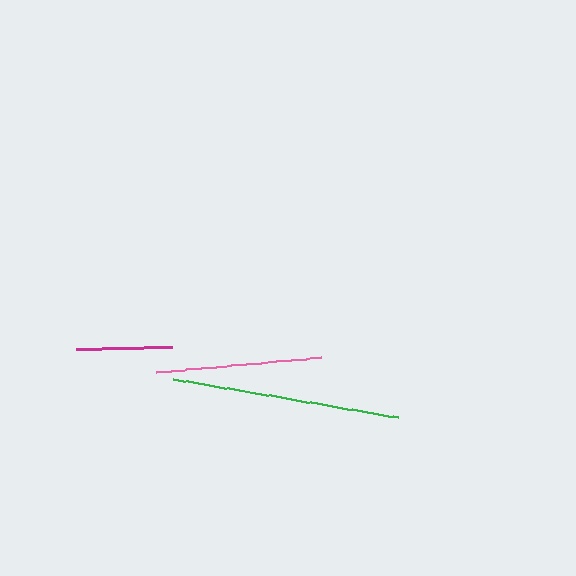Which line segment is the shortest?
The magenta line is the shortest at approximately 96 pixels.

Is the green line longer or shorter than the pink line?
The green line is longer than the pink line.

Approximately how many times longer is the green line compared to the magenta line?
The green line is approximately 2.4 times the length of the magenta line.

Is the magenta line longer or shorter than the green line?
The green line is longer than the magenta line.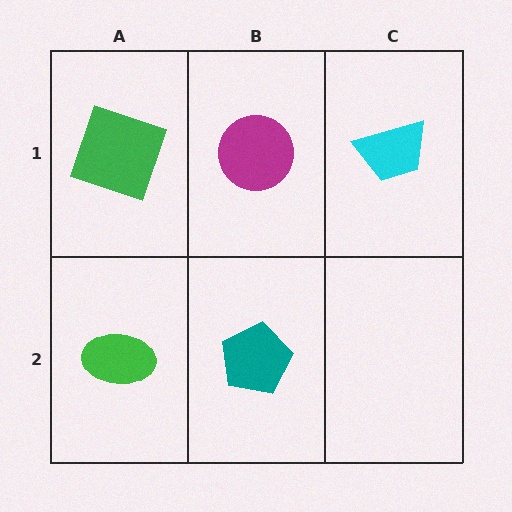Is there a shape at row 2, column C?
No, that cell is empty.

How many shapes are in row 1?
3 shapes.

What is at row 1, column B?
A magenta circle.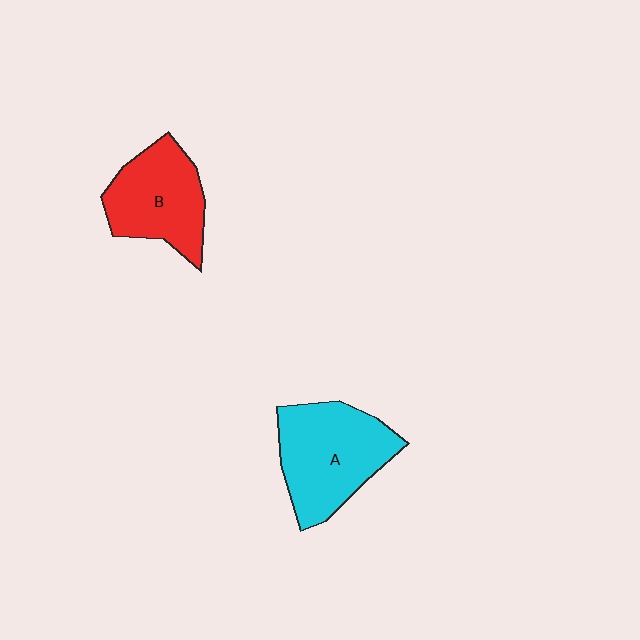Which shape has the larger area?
Shape A (cyan).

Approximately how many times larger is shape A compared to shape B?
Approximately 1.2 times.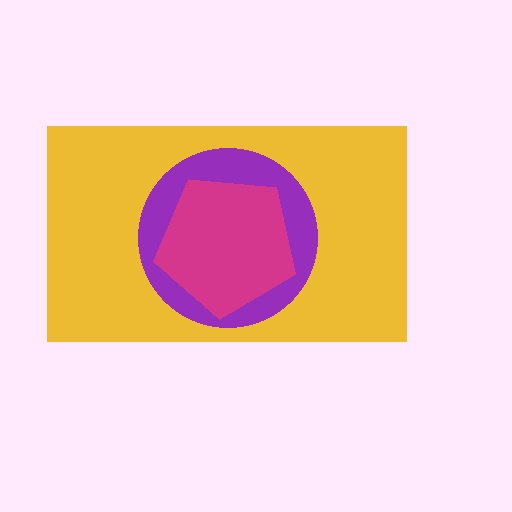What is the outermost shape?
The yellow rectangle.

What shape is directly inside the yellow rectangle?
The purple circle.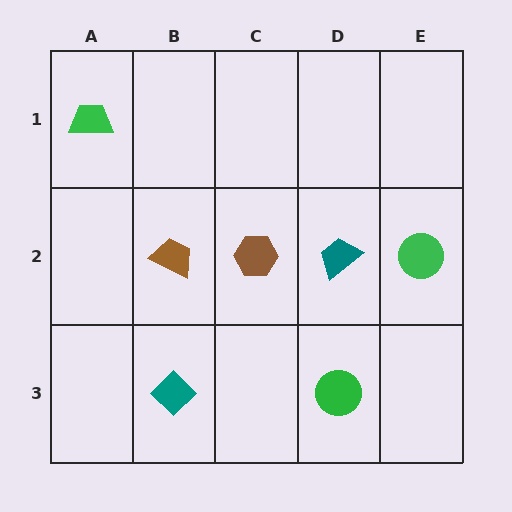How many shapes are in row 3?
2 shapes.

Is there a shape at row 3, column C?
No, that cell is empty.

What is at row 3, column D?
A green circle.